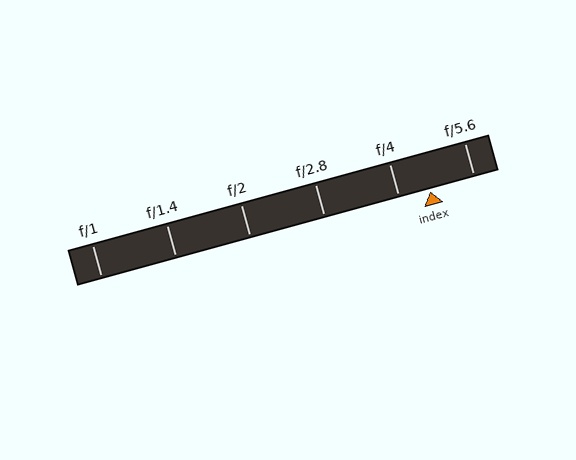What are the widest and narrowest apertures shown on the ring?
The widest aperture shown is f/1 and the narrowest is f/5.6.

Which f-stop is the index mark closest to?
The index mark is closest to f/4.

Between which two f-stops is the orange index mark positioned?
The index mark is between f/4 and f/5.6.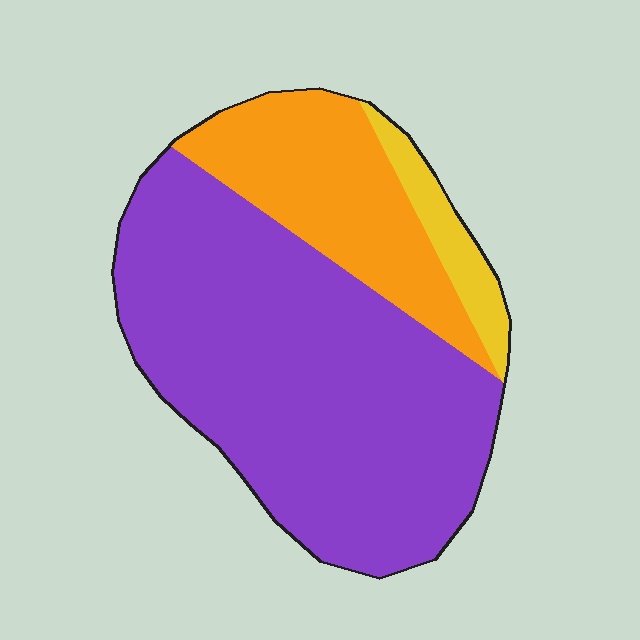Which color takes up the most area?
Purple, at roughly 70%.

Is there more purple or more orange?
Purple.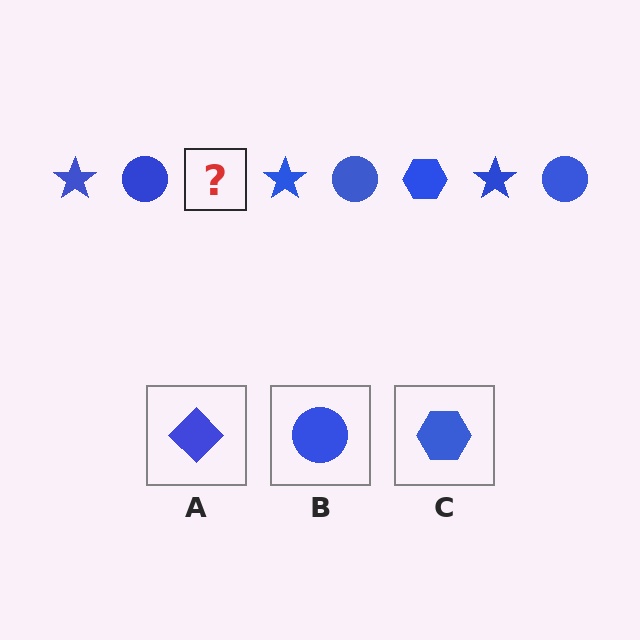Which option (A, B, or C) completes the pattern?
C.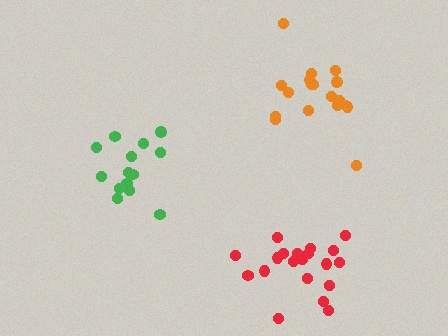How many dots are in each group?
Group 1: 20 dots, Group 2: 14 dots, Group 3: 18 dots (52 total).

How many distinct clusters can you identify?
There are 3 distinct clusters.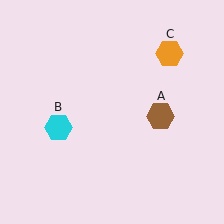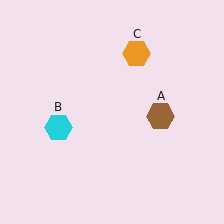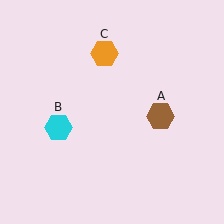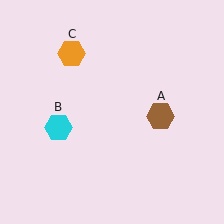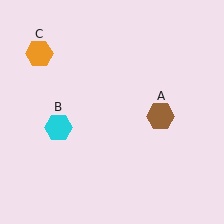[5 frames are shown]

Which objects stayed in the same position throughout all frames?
Brown hexagon (object A) and cyan hexagon (object B) remained stationary.